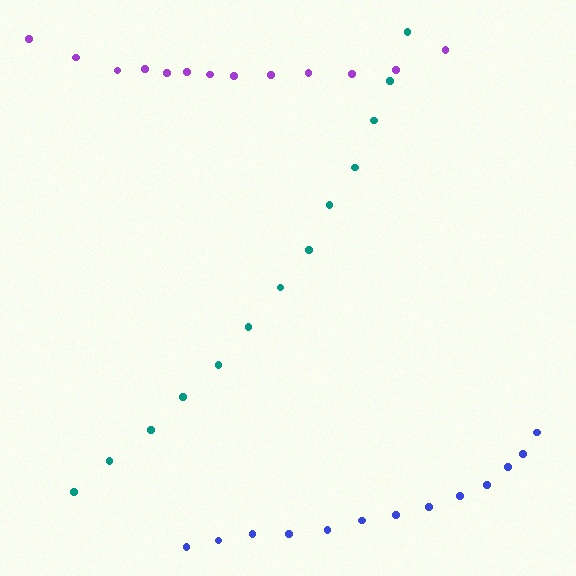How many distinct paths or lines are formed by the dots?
There are 3 distinct paths.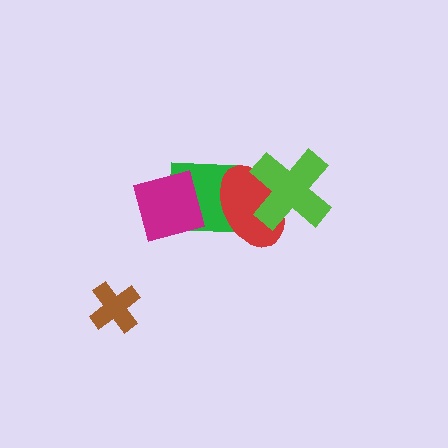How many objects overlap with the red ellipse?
2 objects overlap with the red ellipse.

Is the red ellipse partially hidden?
Yes, it is partially covered by another shape.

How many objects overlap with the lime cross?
1 object overlaps with the lime cross.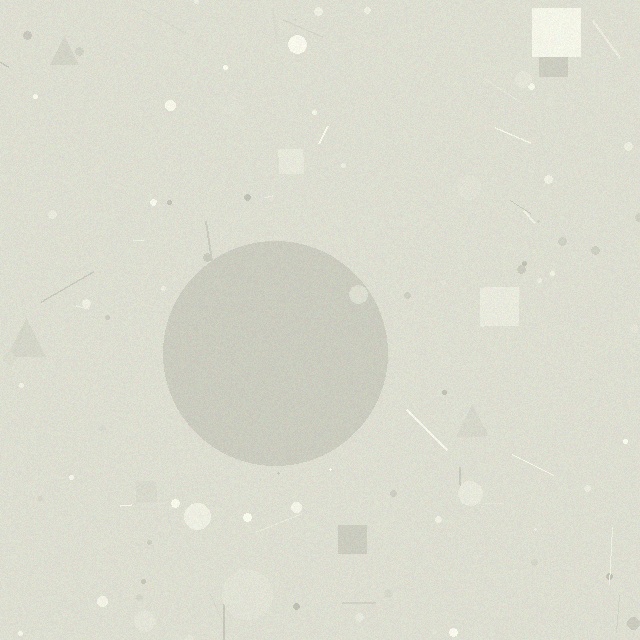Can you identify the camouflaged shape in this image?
The camouflaged shape is a circle.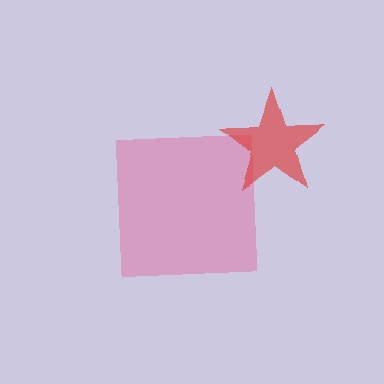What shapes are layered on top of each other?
The layered shapes are: a pink square, a red star.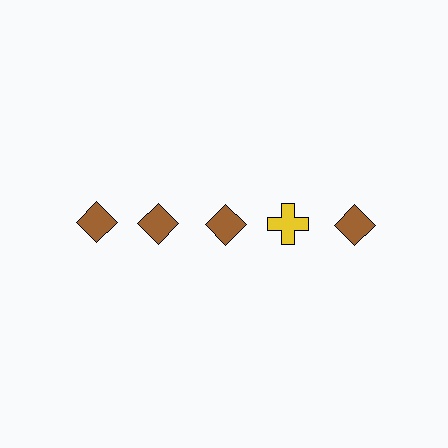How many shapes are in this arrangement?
There are 5 shapes arranged in a grid pattern.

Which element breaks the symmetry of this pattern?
The yellow cross in the top row, second from right column breaks the symmetry. All other shapes are brown diamonds.